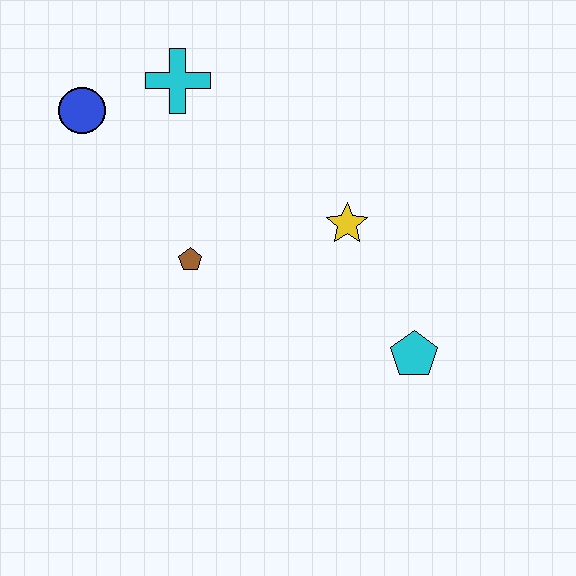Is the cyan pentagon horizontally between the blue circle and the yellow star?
No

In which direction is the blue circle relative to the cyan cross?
The blue circle is to the left of the cyan cross.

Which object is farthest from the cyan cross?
The cyan pentagon is farthest from the cyan cross.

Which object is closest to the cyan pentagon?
The yellow star is closest to the cyan pentagon.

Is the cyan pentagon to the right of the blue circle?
Yes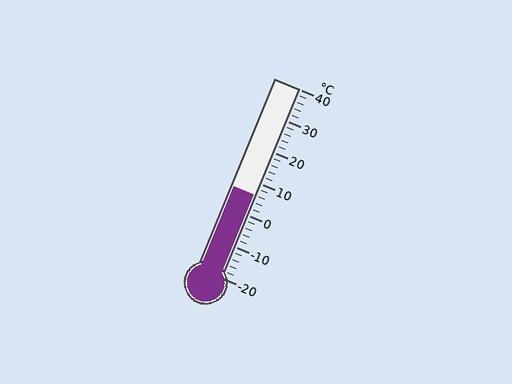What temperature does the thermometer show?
The thermometer shows approximately 6°C.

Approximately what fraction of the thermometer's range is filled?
The thermometer is filled to approximately 45% of its range.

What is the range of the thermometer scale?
The thermometer scale ranges from -20°C to 40°C.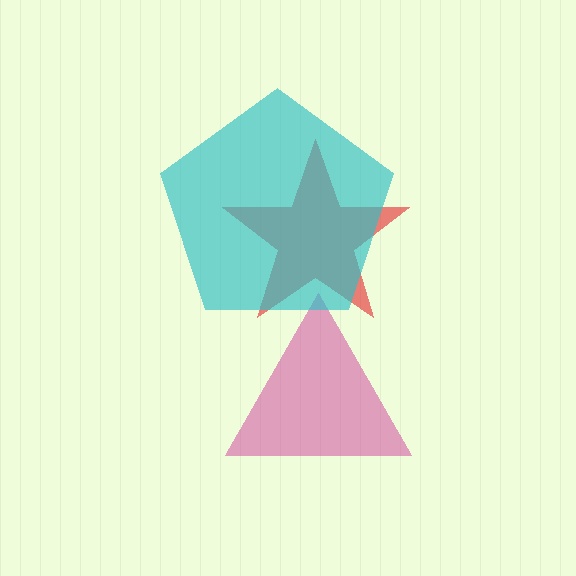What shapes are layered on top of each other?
The layered shapes are: a magenta triangle, a red star, a cyan pentagon.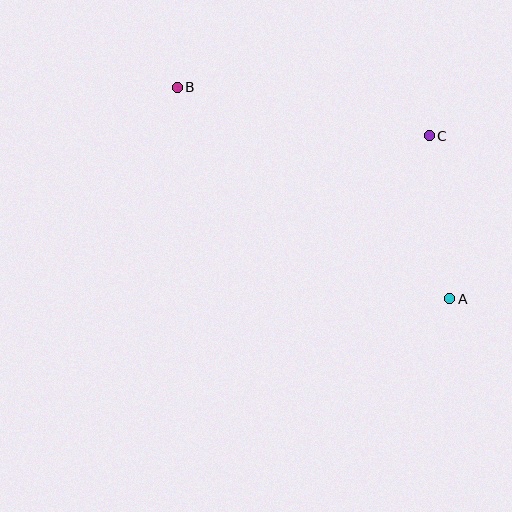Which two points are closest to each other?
Points A and C are closest to each other.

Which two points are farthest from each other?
Points A and B are farthest from each other.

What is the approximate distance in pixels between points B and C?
The distance between B and C is approximately 257 pixels.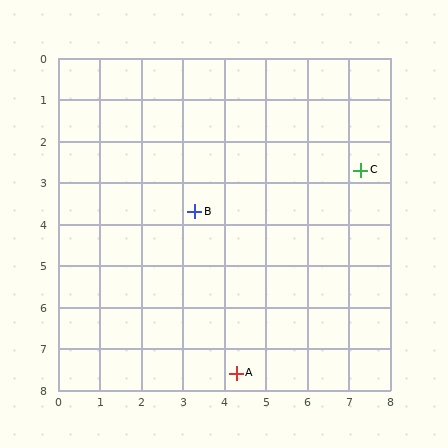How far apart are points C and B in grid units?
Points C and B are about 4.1 grid units apart.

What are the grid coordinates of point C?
Point C is at approximately (7.3, 2.7).